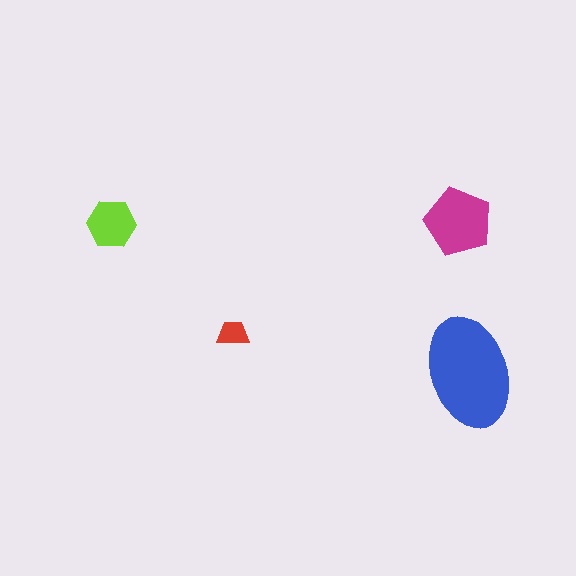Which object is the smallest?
The red trapezoid.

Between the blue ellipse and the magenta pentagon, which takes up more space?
The blue ellipse.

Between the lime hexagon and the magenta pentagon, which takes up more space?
The magenta pentagon.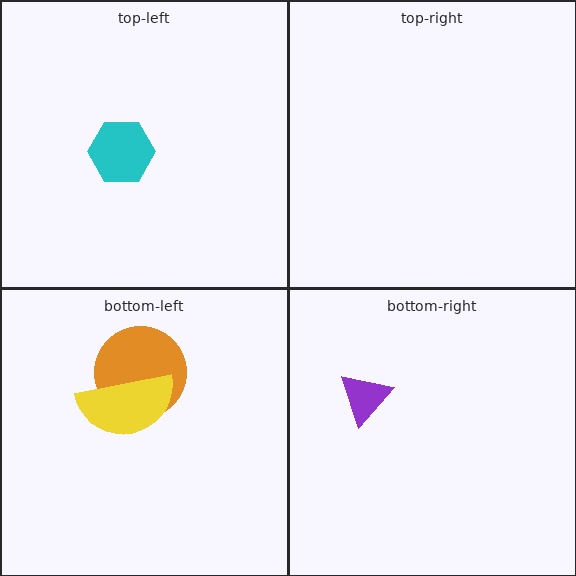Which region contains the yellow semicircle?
The bottom-left region.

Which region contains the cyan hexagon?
The top-left region.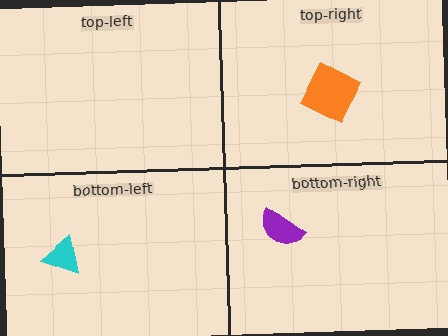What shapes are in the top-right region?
The orange square.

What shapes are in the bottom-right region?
The purple semicircle.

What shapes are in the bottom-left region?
The cyan triangle.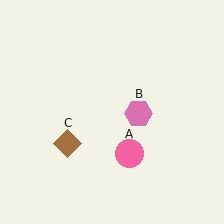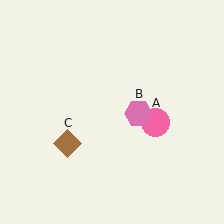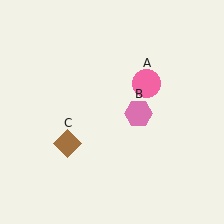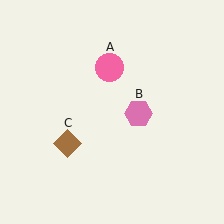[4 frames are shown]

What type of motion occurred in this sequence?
The pink circle (object A) rotated counterclockwise around the center of the scene.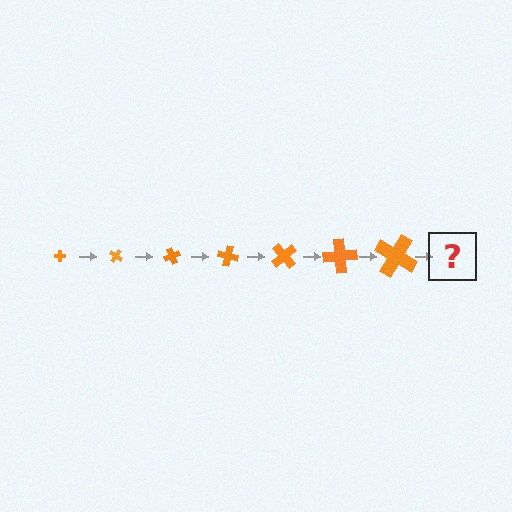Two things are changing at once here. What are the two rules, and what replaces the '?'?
The two rules are that the cross grows larger each step and it rotates 35 degrees each step. The '?' should be a cross, larger than the previous one and rotated 245 degrees from the start.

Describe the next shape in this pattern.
It should be a cross, larger than the previous one and rotated 245 degrees from the start.